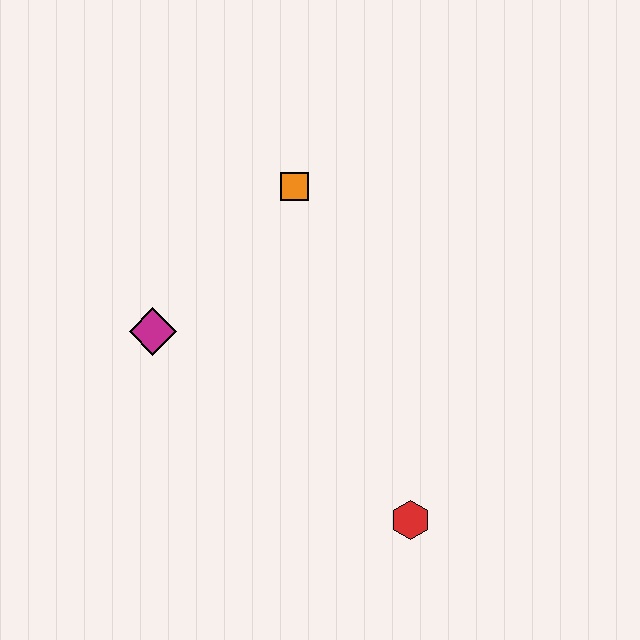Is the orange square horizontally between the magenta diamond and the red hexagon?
Yes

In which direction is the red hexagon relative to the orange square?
The red hexagon is below the orange square.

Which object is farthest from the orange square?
The red hexagon is farthest from the orange square.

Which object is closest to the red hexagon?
The magenta diamond is closest to the red hexagon.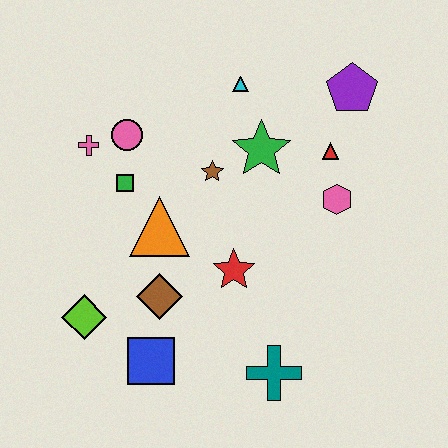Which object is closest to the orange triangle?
The green square is closest to the orange triangle.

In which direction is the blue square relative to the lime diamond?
The blue square is to the right of the lime diamond.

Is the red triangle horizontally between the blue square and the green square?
No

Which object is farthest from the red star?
The purple pentagon is farthest from the red star.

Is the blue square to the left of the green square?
No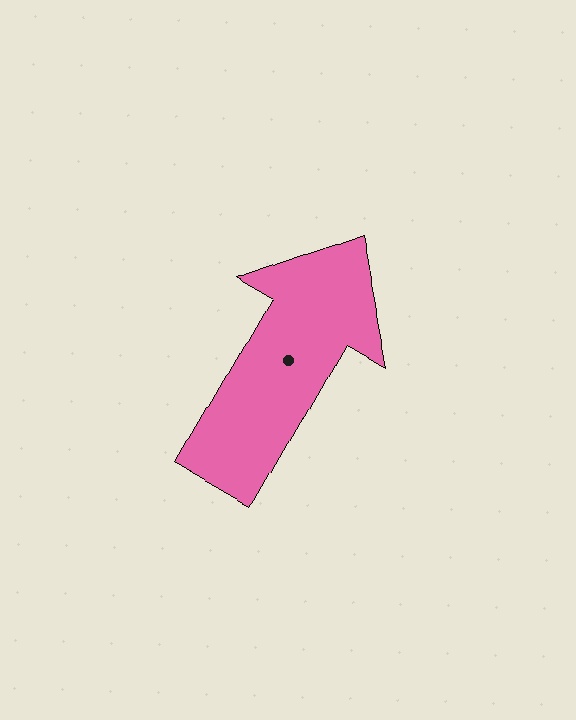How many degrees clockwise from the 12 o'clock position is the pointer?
Approximately 30 degrees.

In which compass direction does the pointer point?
Northeast.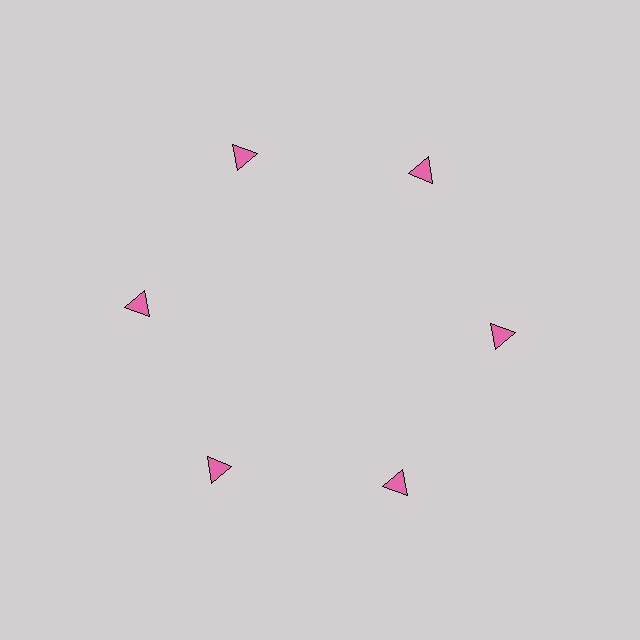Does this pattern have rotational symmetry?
Yes, this pattern has 6-fold rotational symmetry. It looks the same after rotating 60 degrees around the center.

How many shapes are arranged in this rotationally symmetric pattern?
There are 6 shapes, arranged in 6 groups of 1.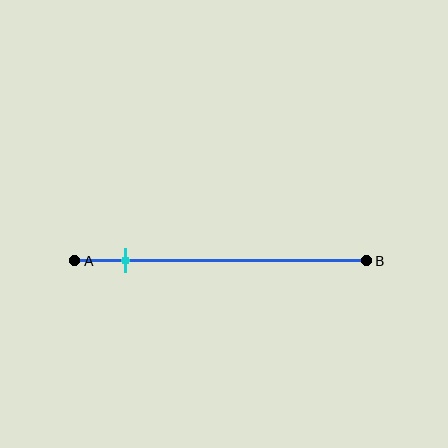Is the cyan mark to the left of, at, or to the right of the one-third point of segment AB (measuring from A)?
The cyan mark is to the left of the one-third point of segment AB.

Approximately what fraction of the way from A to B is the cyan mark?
The cyan mark is approximately 15% of the way from A to B.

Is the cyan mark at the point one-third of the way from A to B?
No, the mark is at about 15% from A, not at the 33% one-third point.